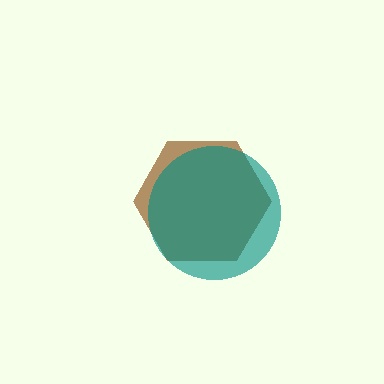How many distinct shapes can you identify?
There are 2 distinct shapes: a brown hexagon, a teal circle.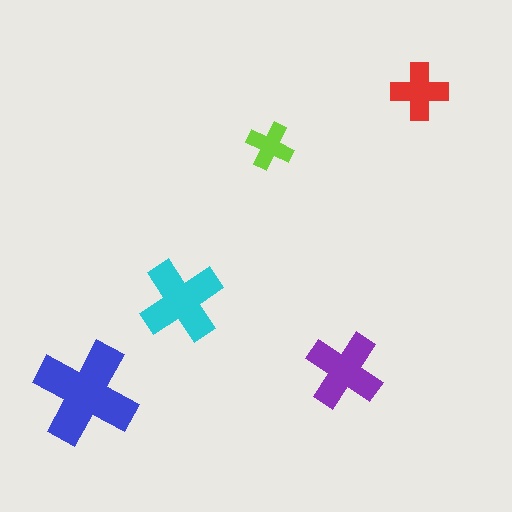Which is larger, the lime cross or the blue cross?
The blue one.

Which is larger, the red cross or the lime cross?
The red one.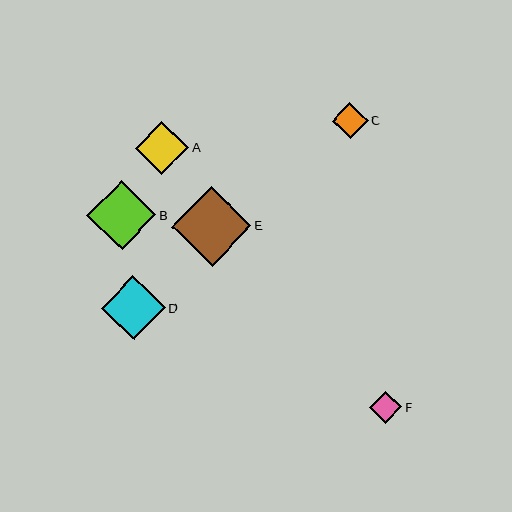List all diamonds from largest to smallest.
From largest to smallest: E, B, D, A, C, F.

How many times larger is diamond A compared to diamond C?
Diamond A is approximately 1.5 times the size of diamond C.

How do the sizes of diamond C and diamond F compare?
Diamond C and diamond F are approximately the same size.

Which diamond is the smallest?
Diamond F is the smallest with a size of approximately 32 pixels.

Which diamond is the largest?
Diamond E is the largest with a size of approximately 80 pixels.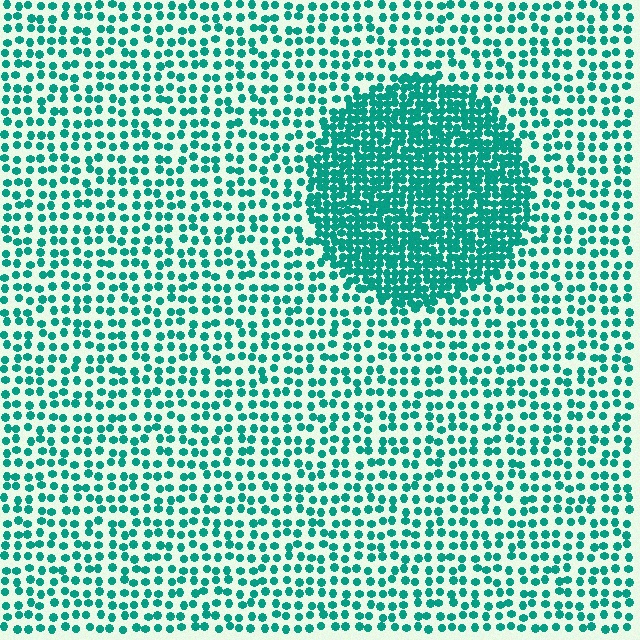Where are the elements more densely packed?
The elements are more densely packed inside the circle boundary.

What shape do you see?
I see a circle.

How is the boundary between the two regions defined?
The boundary is defined by a change in element density (approximately 2.3x ratio). All elements are the same color, size, and shape.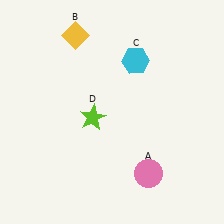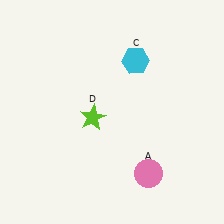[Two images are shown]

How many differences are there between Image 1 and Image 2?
There is 1 difference between the two images.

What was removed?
The yellow diamond (B) was removed in Image 2.